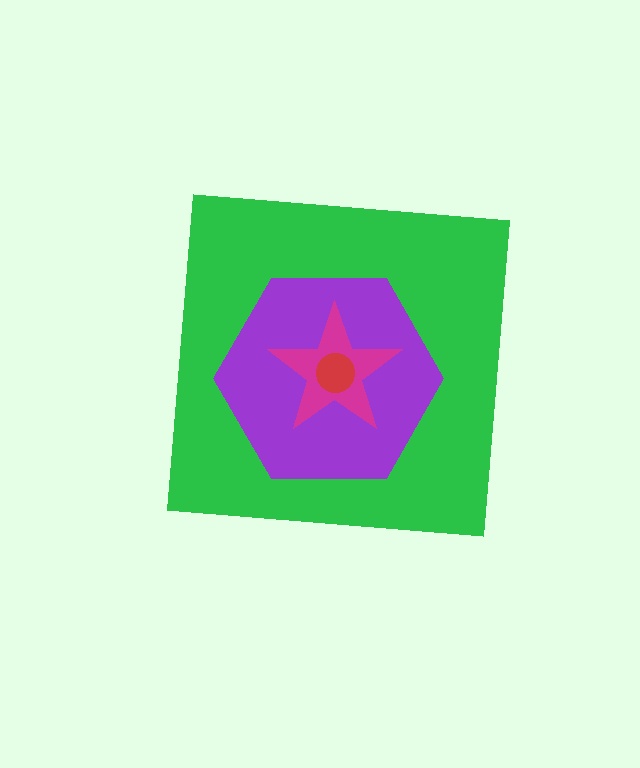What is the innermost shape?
The red circle.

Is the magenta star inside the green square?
Yes.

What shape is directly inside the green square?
The purple hexagon.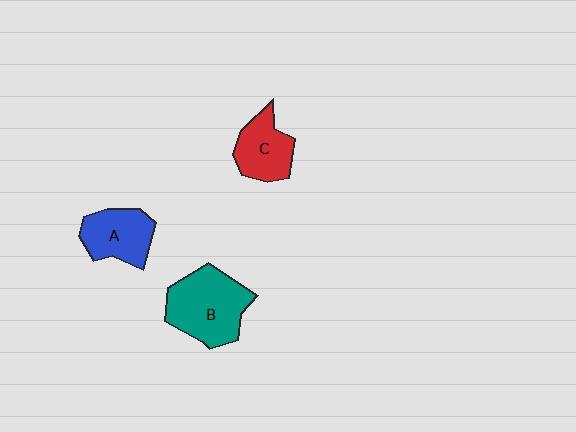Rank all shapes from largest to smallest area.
From largest to smallest: B (teal), A (blue), C (red).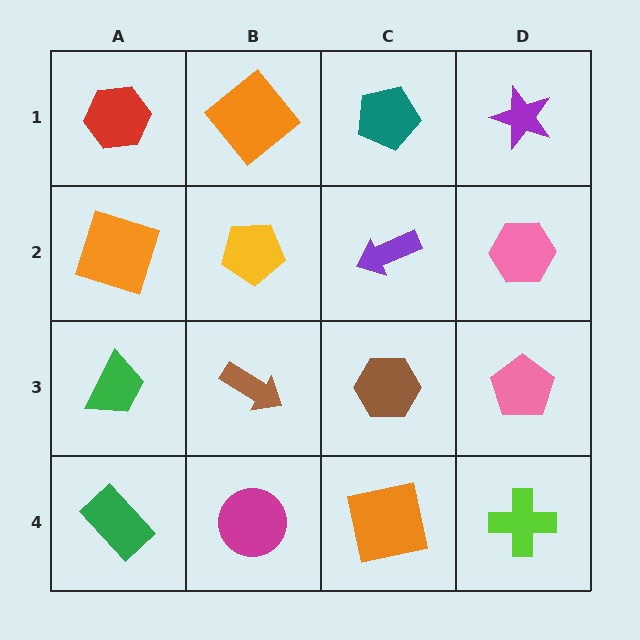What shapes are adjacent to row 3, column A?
An orange square (row 2, column A), a green rectangle (row 4, column A), a brown arrow (row 3, column B).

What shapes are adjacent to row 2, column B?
An orange diamond (row 1, column B), a brown arrow (row 3, column B), an orange square (row 2, column A), a purple arrow (row 2, column C).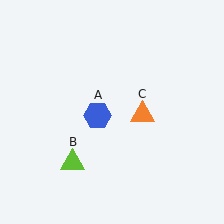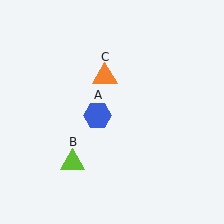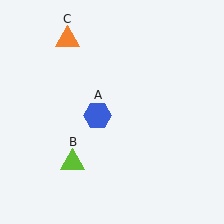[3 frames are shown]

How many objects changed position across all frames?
1 object changed position: orange triangle (object C).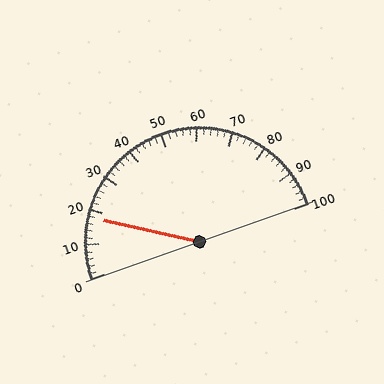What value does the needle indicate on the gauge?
The needle indicates approximately 18.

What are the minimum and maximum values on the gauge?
The gauge ranges from 0 to 100.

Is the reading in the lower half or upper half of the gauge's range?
The reading is in the lower half of the range (0 to 100).